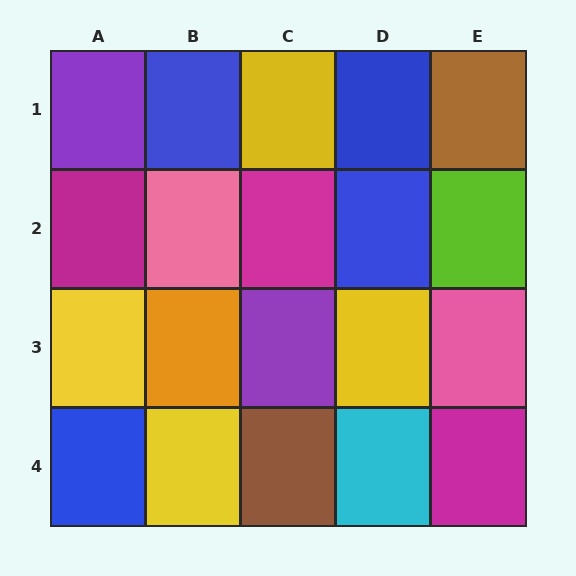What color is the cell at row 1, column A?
Purple.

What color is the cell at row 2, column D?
Blue.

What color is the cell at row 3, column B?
Orange.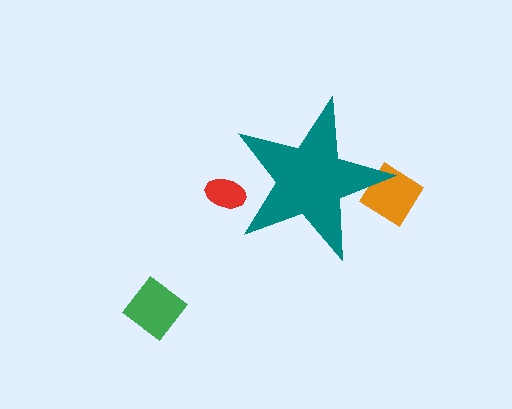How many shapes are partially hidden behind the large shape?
2 shapes are partially hidden.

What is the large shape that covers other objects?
A teal star.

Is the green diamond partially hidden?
No, the green diamond is fully visible.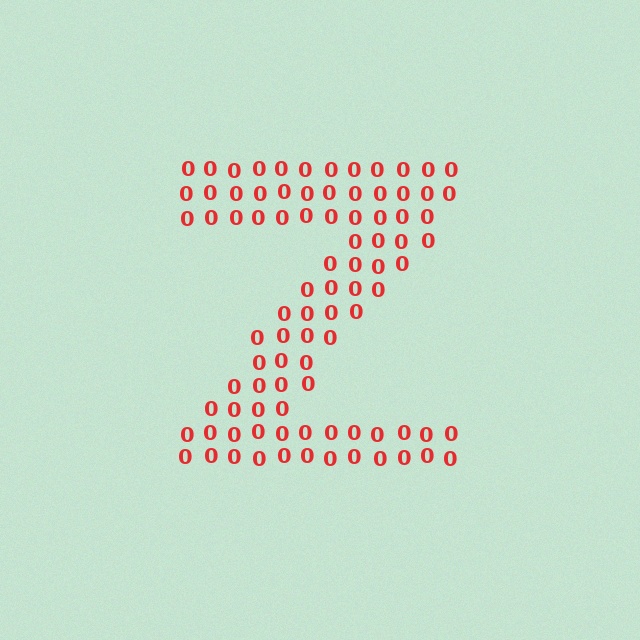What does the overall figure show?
The overall figure shows the letter Z.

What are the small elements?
The small elements are digit 0's.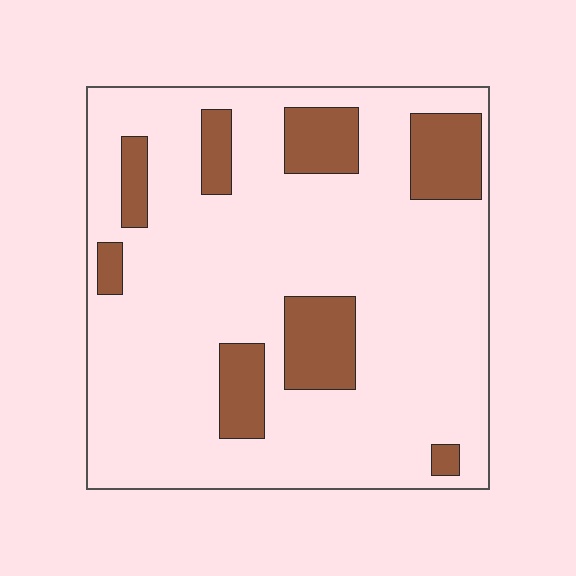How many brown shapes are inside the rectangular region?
8.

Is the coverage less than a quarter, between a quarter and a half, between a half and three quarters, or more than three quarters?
Less than a quarter.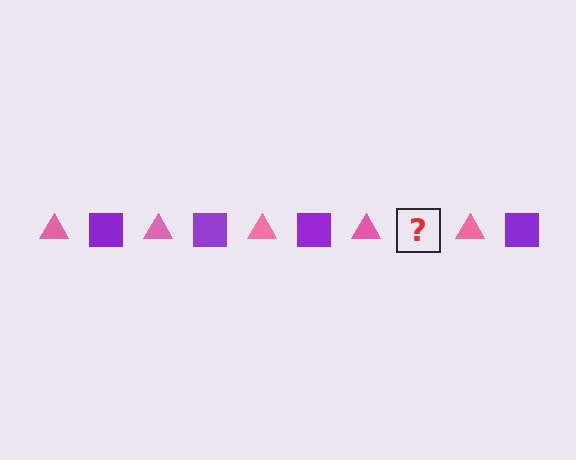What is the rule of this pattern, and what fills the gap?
The rule is that the pattern alternates between pink triangle and purple square. The gap should be filled with a purple square.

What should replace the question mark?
The question mark should be replaced with a purple square.